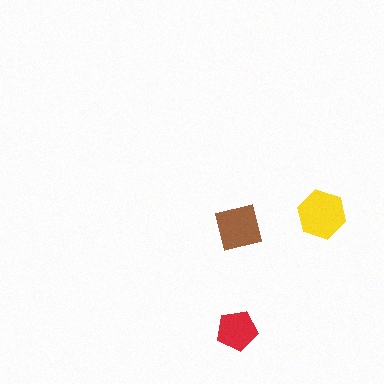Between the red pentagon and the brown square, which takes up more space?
The brown square.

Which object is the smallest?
The red pentagon.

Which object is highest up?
The yellow hexagon is topmost.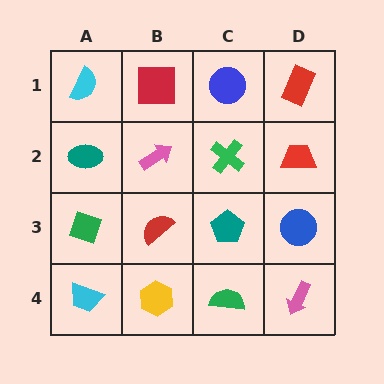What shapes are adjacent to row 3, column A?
A teal ellipse (row 2, column A), a cyan trapezoid (row 4, column A), a red semicircle (row 3, column B).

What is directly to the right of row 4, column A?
A yellow hexagon.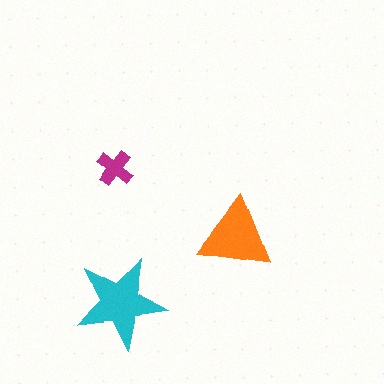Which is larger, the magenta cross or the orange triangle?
The orange triangle.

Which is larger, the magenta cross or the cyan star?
The cyan star.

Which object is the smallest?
The magenta cross.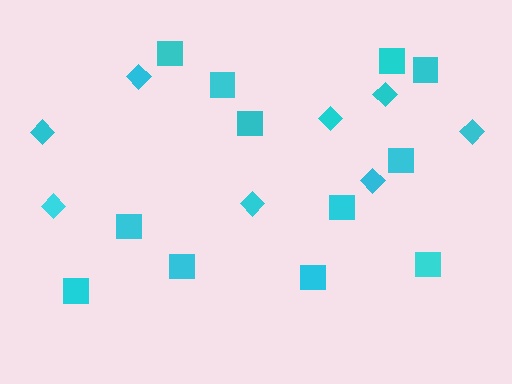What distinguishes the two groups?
There are 2 groups: one group of squares (12) and one group of diamonds (8).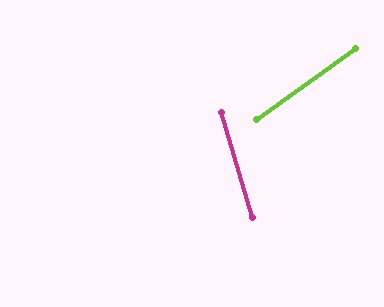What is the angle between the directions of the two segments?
Approximately 71 degrees.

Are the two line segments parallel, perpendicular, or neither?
Neither parallel nor perpendicular — they differ by about 71°.